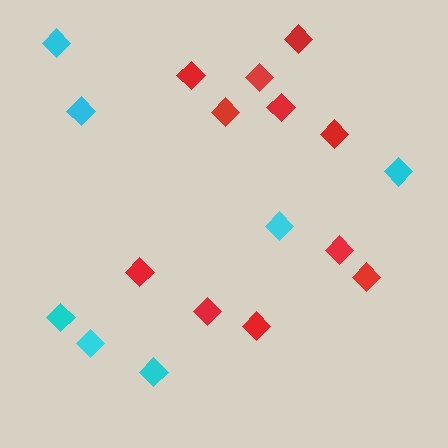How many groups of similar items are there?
There are 2 groups: one group of cyan diamonds (7) and one group of red diamonds (11).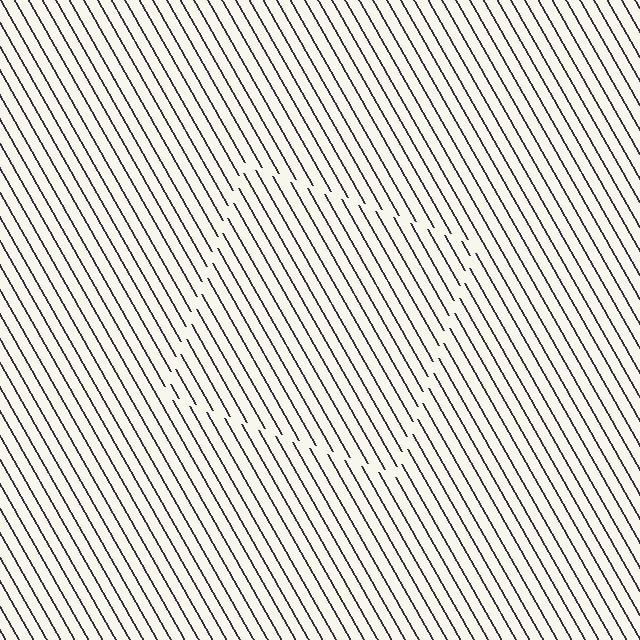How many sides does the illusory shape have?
4 sides — the line-ends trace a square.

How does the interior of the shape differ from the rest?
The interior of the shape contains the same grating, shifted by half a period — the contour is defined by the phase discontinuity where line-ends from the inner and outer gratings abut.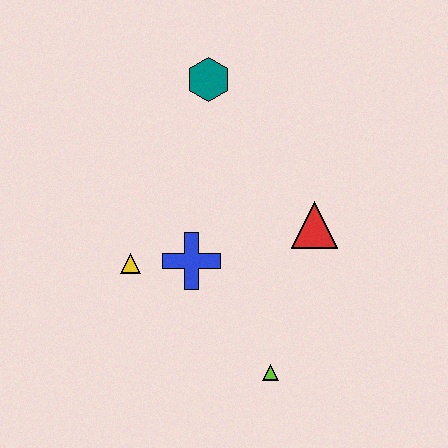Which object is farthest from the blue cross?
The teal hexagon is farthest from the blue cross.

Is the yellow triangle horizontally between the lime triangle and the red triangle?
No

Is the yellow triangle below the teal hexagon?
Yes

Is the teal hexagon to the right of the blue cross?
Yes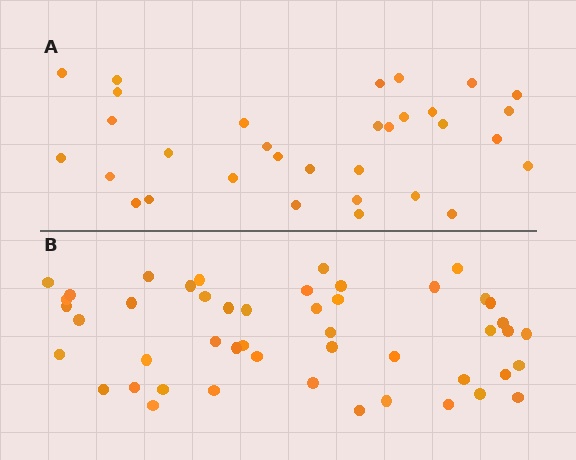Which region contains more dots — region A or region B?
Region B (the bottom region) has more dots.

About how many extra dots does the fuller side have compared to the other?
Region B has approximately 15 more dots than region A.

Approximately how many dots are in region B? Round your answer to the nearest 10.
About 50 dots. (The exact count is 48, which rounds to 50.)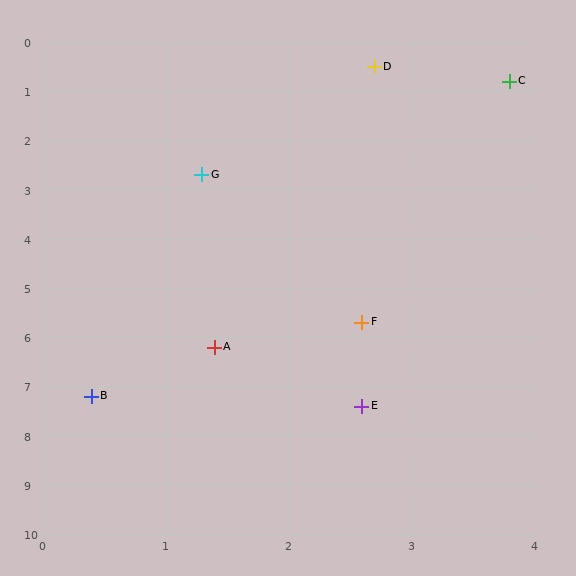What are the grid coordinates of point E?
Point E is at approximately (2.6, 7.4).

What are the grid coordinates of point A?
Point A is at approximately (1.4, 6.2).